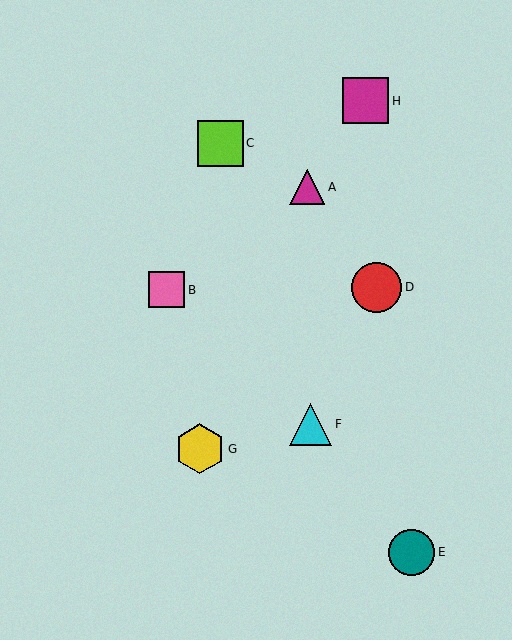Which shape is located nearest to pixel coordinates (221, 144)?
The lime square (labeled C) at (220, 143) is nearest to that location.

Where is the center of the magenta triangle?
The center of the magenta triangle is at (307, 187).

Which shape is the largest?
The yellow hexagon (labeled G) is the largest.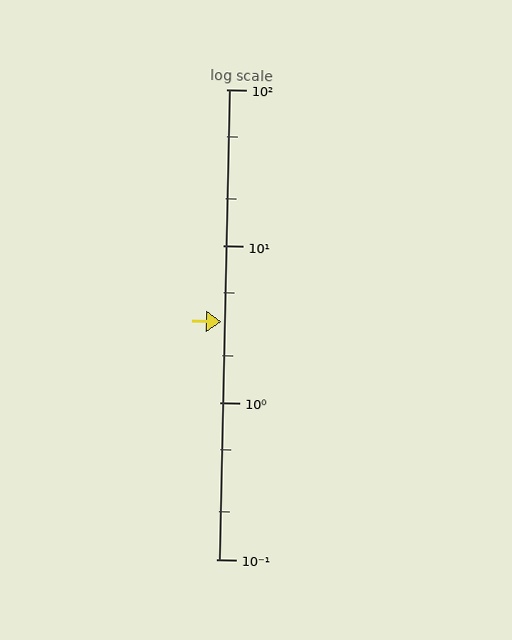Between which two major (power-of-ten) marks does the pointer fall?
The pointer is between 1 and 10.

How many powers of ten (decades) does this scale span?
The scale spans 3 decades, from 0.1 to 100.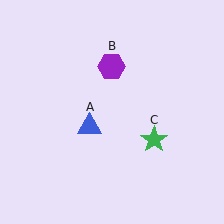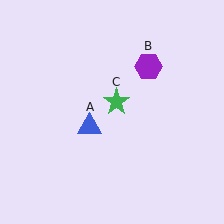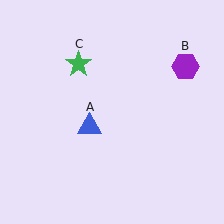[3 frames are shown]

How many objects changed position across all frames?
2 objects changed position: purple hexagon (object B), green star (object C).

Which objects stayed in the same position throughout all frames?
Blue triangle (object A) remained stationary.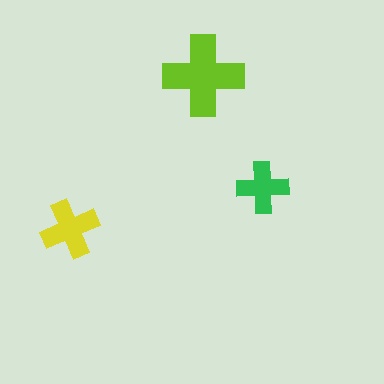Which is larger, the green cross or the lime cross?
The lime one.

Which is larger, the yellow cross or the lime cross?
The lime one.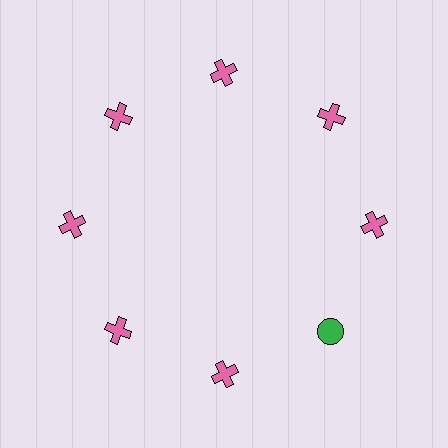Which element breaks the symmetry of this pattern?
The green circle at roughly the 4 o'clock position breaks the symmetry. All other shapes are pink crosses.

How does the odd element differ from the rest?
It differs in both color (green instead of pink) and shape (circle instead of cross).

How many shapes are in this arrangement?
There are 8 shapes arranged in a ring pattern.